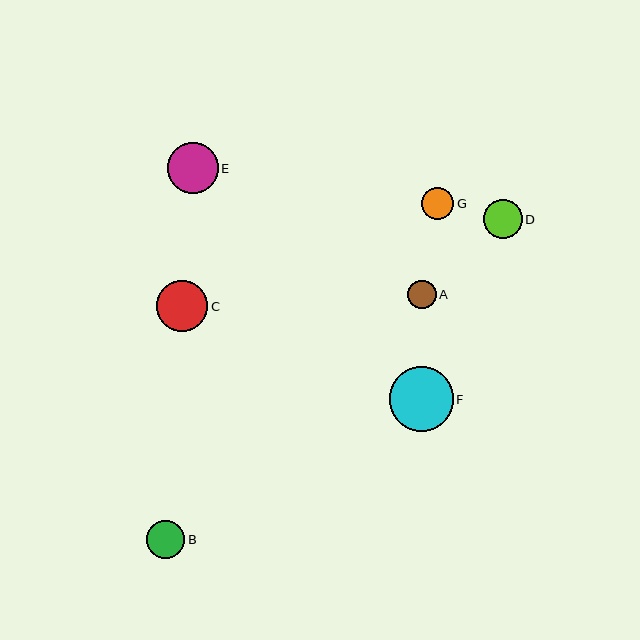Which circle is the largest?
Circle F is the largest with a size of approximately 64 pixels.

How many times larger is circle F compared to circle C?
Circle F is approximately 1.3 times the size of circle C.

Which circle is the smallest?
Circle A is the smallest with a size of approximately 28 pixels.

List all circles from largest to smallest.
From largest to smallest: F, C, E, D, B, G, A.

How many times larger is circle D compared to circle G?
Circle D is approximately 1.2 times the size of circle G.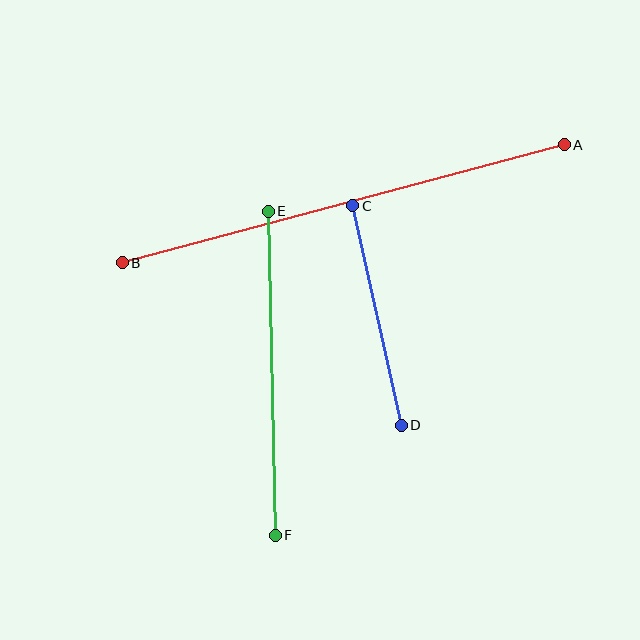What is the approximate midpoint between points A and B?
The midpoint is at approximately (343, 204) pixels.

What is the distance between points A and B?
The distance is approximately 457 pixels.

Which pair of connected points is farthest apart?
Points A and B are farthest apart.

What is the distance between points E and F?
The distance is approximately 324 pixels.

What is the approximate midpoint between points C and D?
The midpoint is at approximately (377, 315) pixels.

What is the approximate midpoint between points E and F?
The midpoint is at approximately (272, 373) pixels.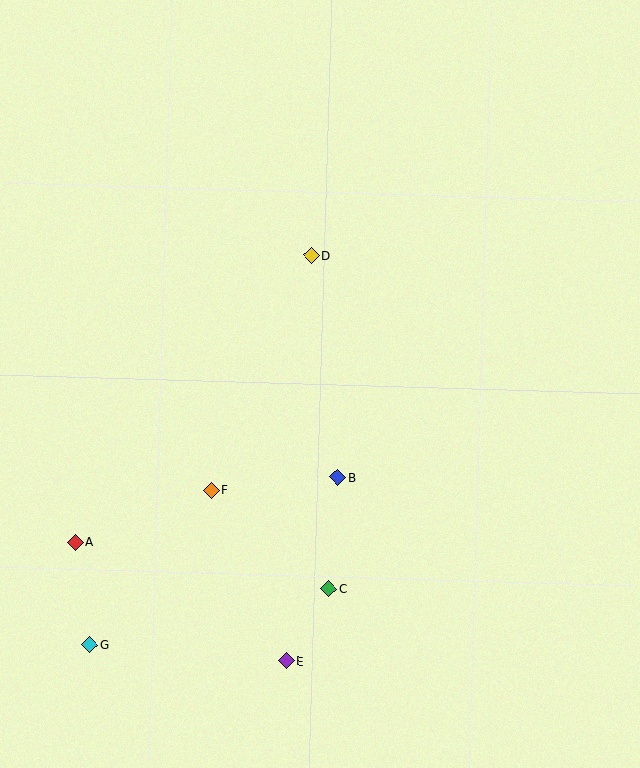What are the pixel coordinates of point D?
Point D is at (311, 255).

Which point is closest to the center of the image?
Point B at (338, 477) is closest to the center.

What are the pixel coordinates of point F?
Point F is at (211, 490).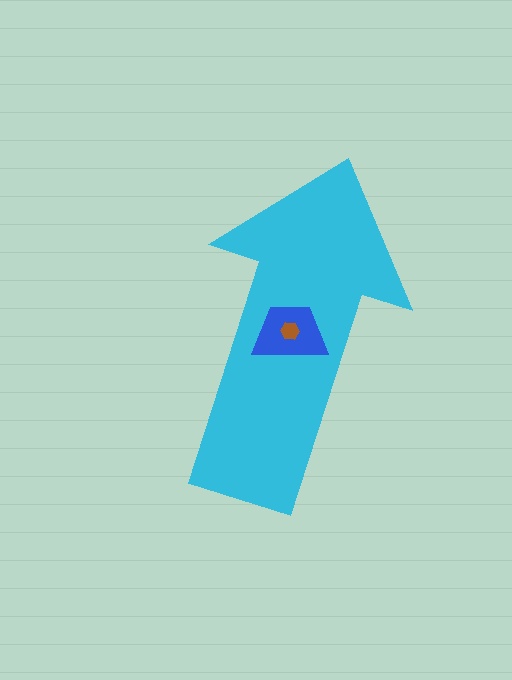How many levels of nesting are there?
3.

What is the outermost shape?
The cyan arrow.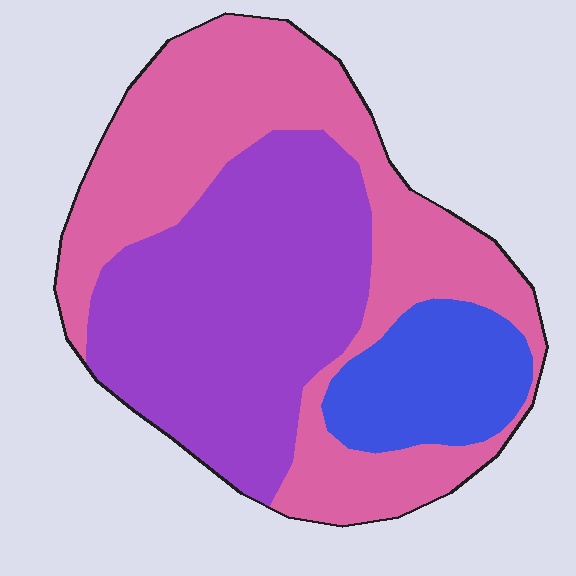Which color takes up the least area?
Blue, at roughly 15%.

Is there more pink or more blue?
Pink.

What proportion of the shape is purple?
Purple takes up about two fifths (2/5) of the shape.